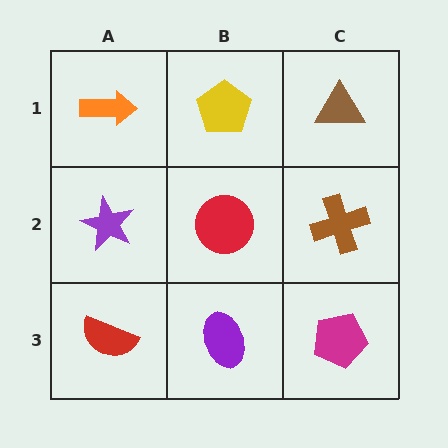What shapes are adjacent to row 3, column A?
A purple star (row 2, column A), a purple ellipse (row 3, column B).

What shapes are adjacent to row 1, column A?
A purple star (row 2, column A), a yellow pentagon (row 1, column B).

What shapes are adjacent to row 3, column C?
A brown cross (row 2, column C), a purple ellipse (row 3, column B).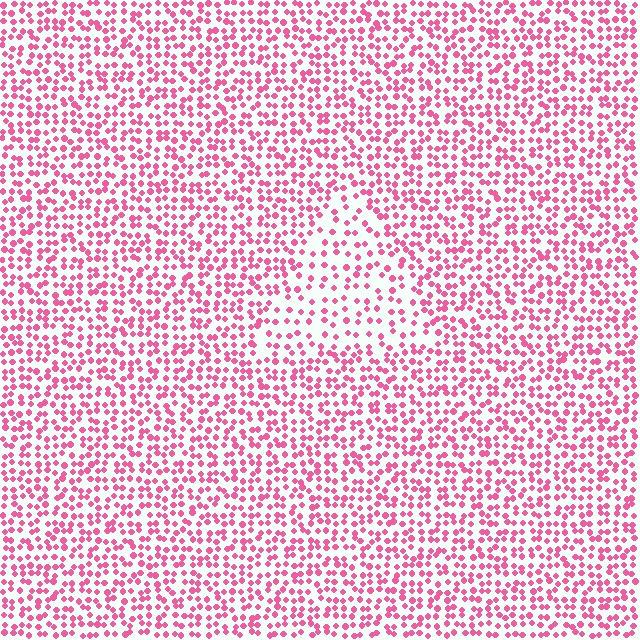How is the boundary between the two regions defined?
The boundary is defined by a change in element density (approximately 1.8x ratio). All elements are the same color, size, and shape.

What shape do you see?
I see a triangle.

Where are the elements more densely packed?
The elements are more densely packed outside the triangle boundary.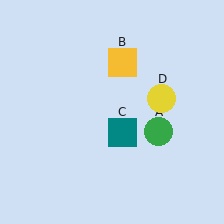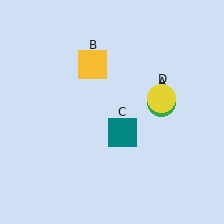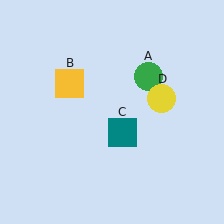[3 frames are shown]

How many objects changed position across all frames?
2 objects changed position: green circle (object A), yellow square (object B).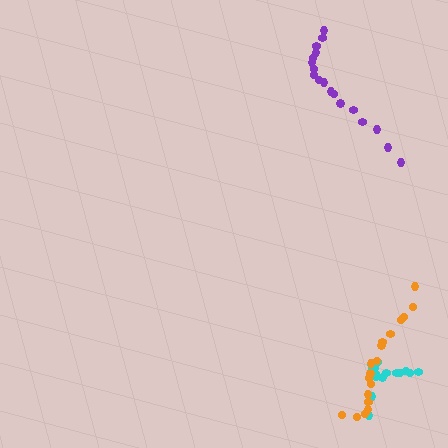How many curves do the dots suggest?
There are 3 distinct paths.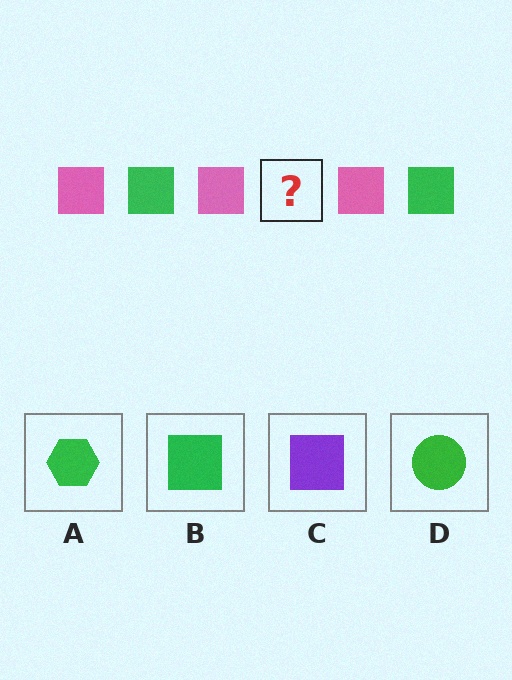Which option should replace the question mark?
Option B.